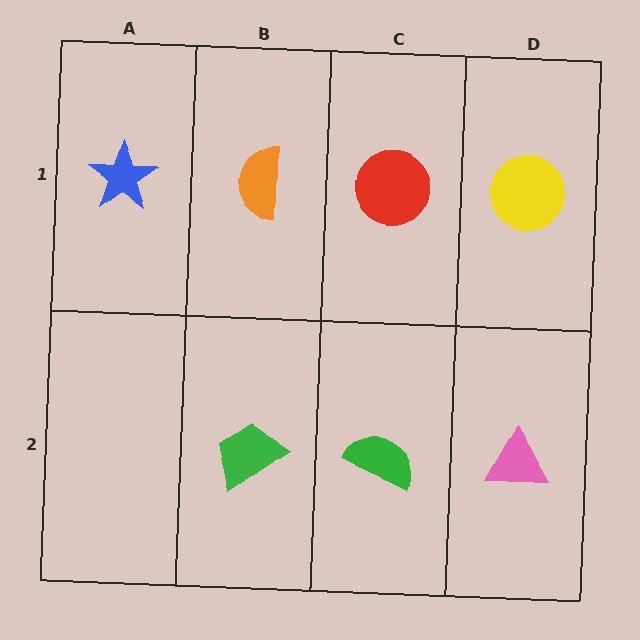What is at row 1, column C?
A red circle.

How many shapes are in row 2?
3 shapes.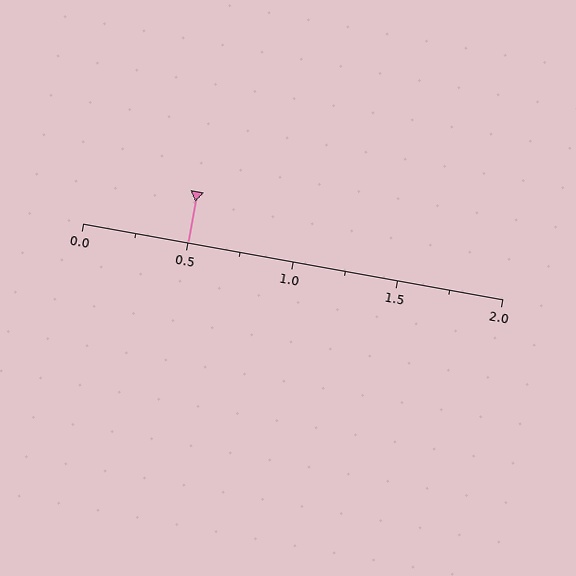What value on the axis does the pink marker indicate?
The marker indicates approximately 0.5.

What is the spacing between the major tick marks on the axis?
The major ticks are spaced 0.5 apart.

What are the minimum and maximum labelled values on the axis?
The axis runs from 0.0 to 2.0.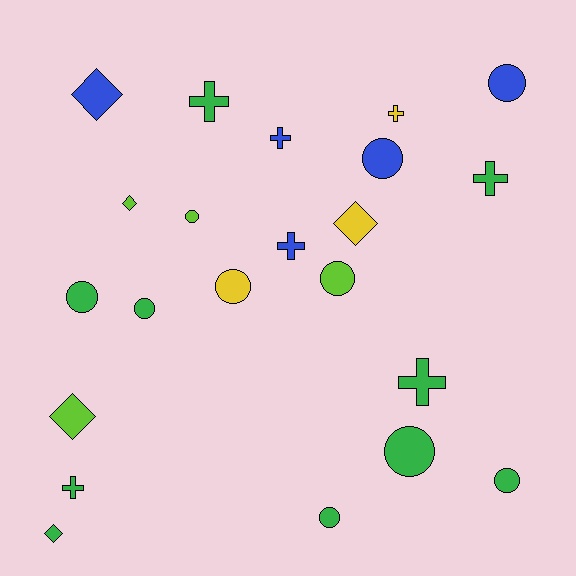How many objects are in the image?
There are 22 objects.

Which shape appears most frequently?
Circle, with 10 objects.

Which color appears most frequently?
Green, with 10 objects.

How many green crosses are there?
There are 4 green crosses.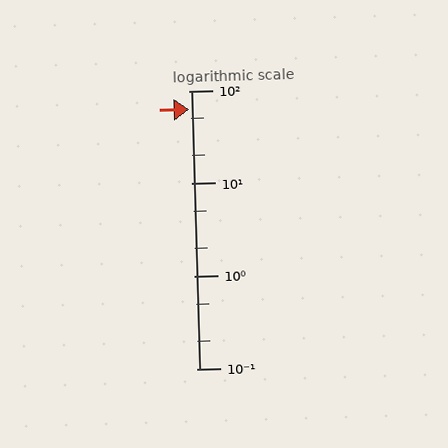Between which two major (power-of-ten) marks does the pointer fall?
The pointer is between 10 and 100.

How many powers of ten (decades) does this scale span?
The scale spans 3 decades, from 0.1 to 100.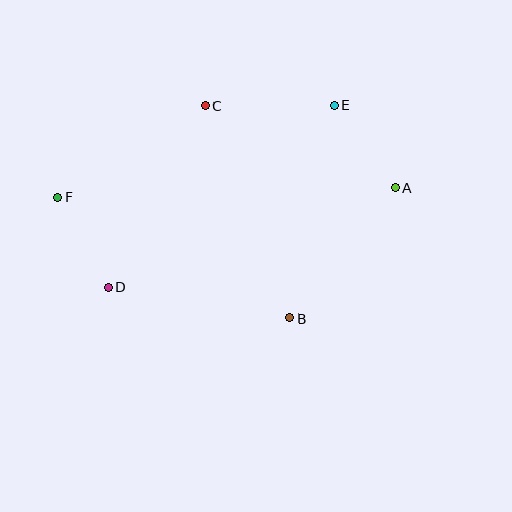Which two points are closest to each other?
Points A and E are closest to each other.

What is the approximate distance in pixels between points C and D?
The distance between C and D is approximately 206 pixels.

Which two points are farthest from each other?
Points A and F are farthest from each other.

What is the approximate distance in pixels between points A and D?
The distance between A and D is approximately 304 pixels.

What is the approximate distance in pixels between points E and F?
The distance between E and F is approximately 292 pixels.